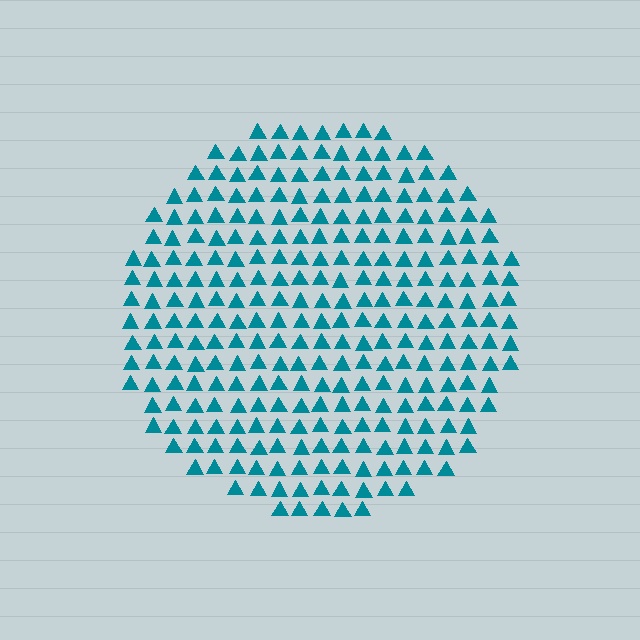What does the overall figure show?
The overall figure shows a circle.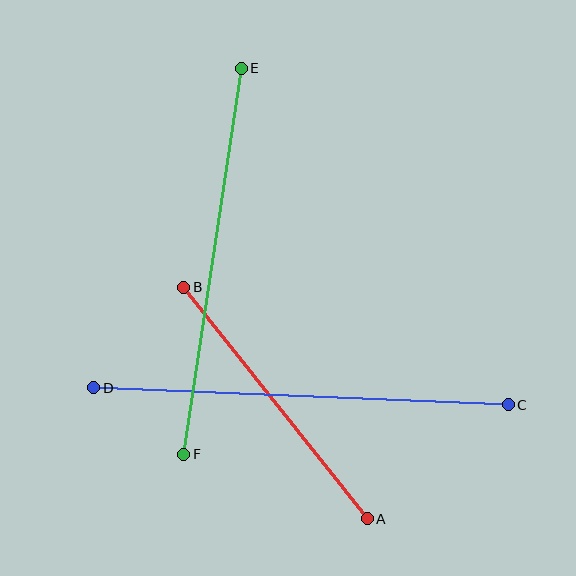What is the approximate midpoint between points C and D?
The midpoint is at approximately (301, 396) pixels.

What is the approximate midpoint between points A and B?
The midpoint is at approximately (275, 403) pixels.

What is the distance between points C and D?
The distance is approximately 415 pixels.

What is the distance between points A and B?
The distance is approximately 296 pixels.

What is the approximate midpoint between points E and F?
The midpoint is at approximately (212, 261) pixels.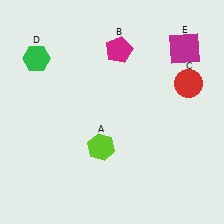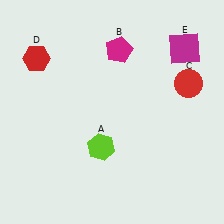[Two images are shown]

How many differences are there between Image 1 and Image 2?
There is 1 difference between the two images.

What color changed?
The hexagon (D) changed from green in Image 1 to red in Image 2.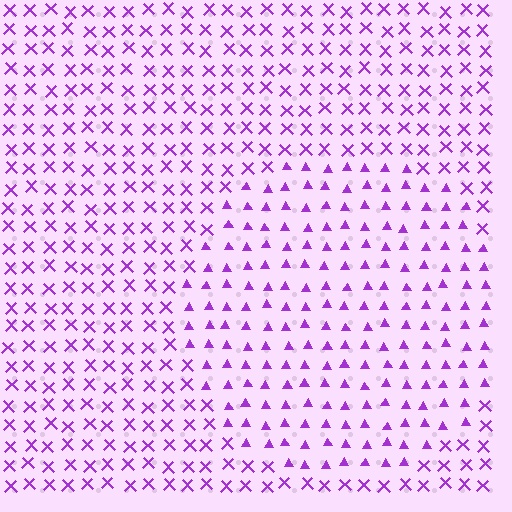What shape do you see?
I see a circle.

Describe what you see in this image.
The image is filled with small purple elements arranged in a uniform grid. A circle-shaped region contains triangles, while the surrounding area contains X marks. The boundary is defined purely by the change in element shape.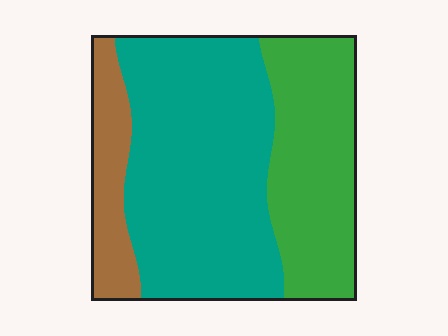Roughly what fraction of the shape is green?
Green covers roughly 30% of the shape.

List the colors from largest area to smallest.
From largest to smallest: teal, green, brown.